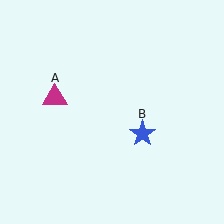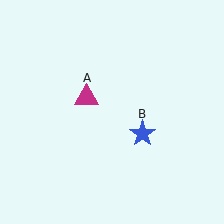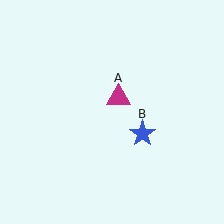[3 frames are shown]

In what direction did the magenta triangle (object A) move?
The magenta triangle (object A) moved right.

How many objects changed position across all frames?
1 object changed position: magenta triangle (object A).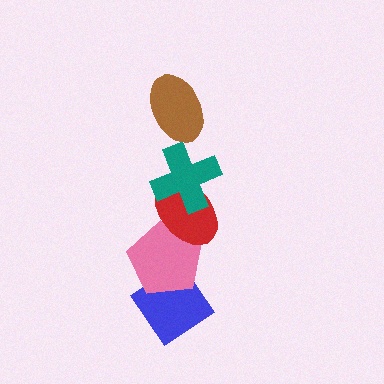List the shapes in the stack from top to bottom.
From top to bottom: the brown ellipse, the teal cross, the red ellipse, the pink pentagon, the blue diamond.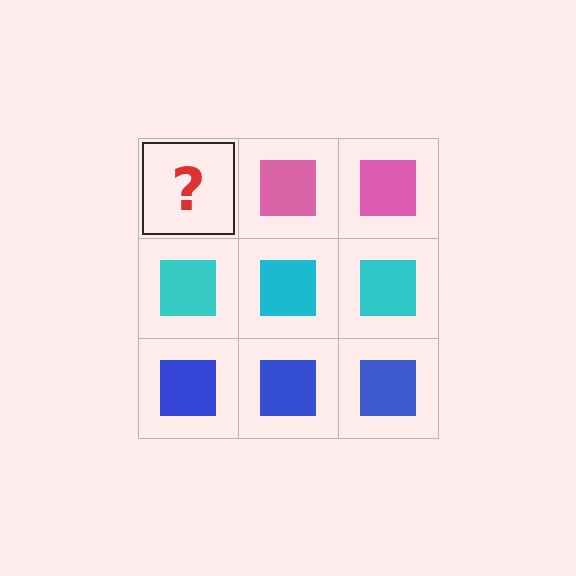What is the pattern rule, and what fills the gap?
The rule is that each row has a consistent color. The gap should be filled with a pink square.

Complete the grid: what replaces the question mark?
The question mark should be replaced with a pink square.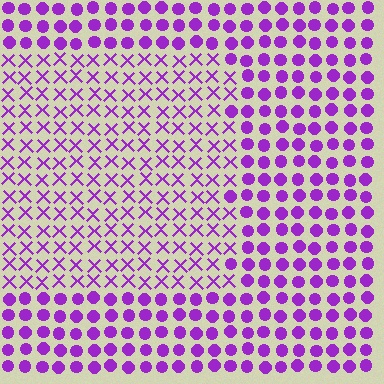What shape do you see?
I see a rectangle.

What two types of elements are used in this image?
The image uses X marks inside the rectangle region and circles outside it.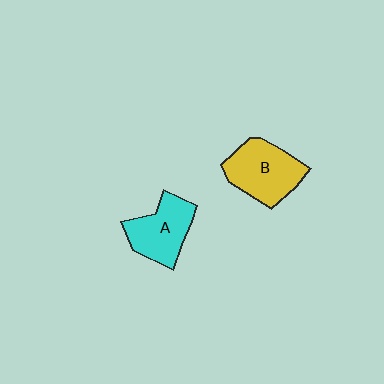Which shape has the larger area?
Shape B (yellow).